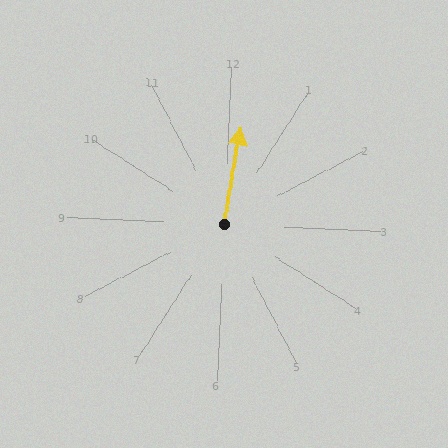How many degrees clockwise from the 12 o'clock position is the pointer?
Approximately 7 degrees.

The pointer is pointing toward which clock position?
Roughly 12 o'clock.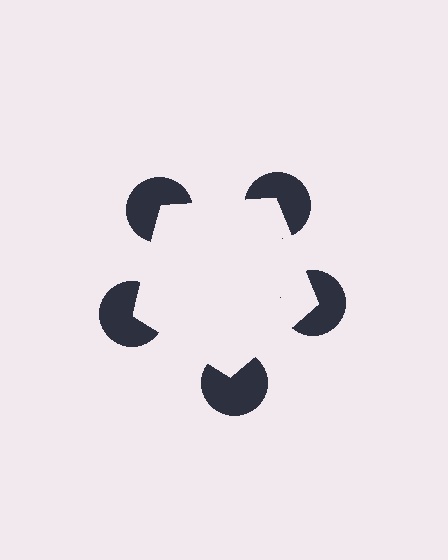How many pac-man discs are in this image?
There are 5 — one at each vertex of the illusory pentagon.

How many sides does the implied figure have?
5 sides.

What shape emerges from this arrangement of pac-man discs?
An illusory pentagon — its edges are inferred from the aligned wedge cuts in the pac-man discs, not physically drawn.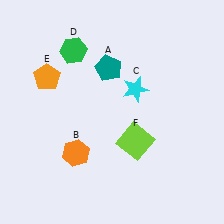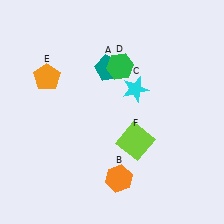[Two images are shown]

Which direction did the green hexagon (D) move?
The green hexagon (D) moved right.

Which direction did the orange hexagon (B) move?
The orange hexagon (B) moved right.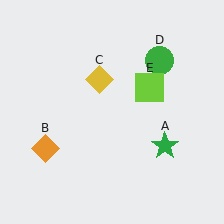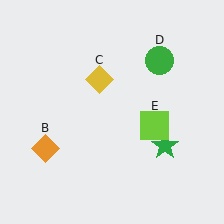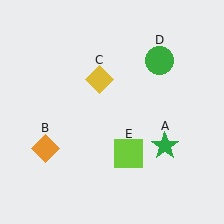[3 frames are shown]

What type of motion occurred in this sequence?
The lime square (object E) rotated clockwise around the center of the scene.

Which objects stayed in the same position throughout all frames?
Green star (object A) and orange diamond (object B) and yellow diamond (object C) and green circle (object D) remained stationary.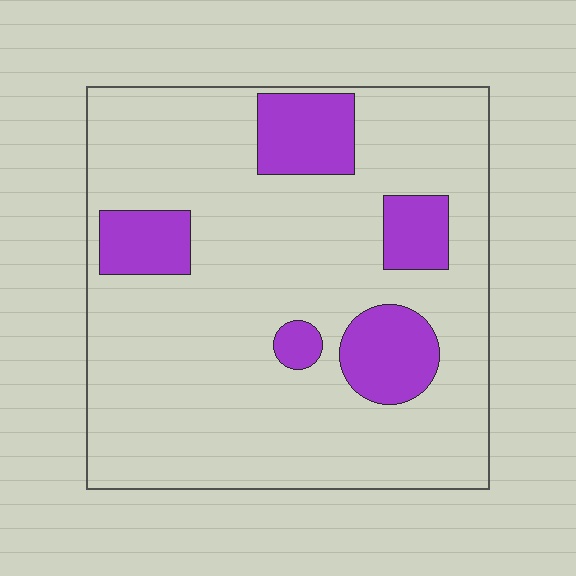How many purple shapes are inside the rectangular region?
5.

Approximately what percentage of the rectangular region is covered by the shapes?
Approximately 20%.